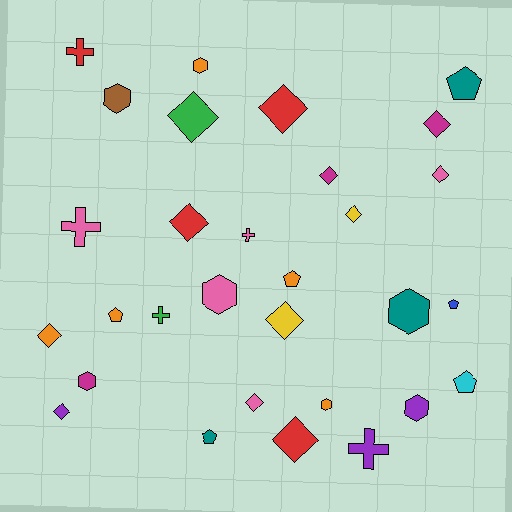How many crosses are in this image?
There are 5 crosses.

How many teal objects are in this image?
There are 3 teal objects.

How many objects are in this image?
There are 30 objects.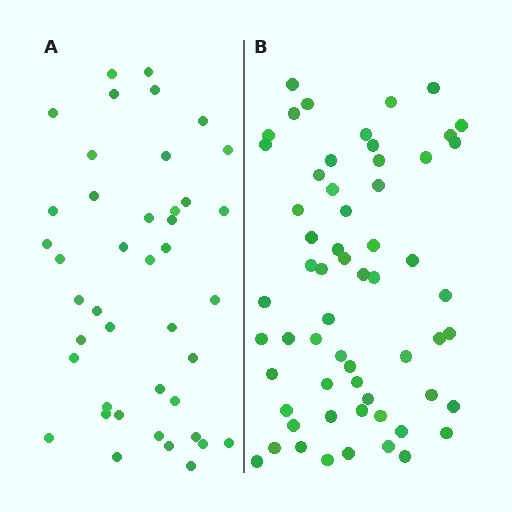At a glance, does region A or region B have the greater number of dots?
Region B (the right region) has more dots.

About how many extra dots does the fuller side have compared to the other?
Region B has approximately 20 more dots than region A.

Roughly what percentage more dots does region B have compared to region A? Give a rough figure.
About 45% more.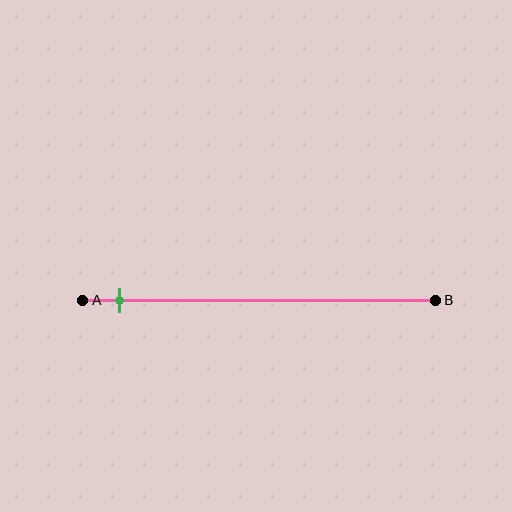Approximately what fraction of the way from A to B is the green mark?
The green mark is approximately 10% of the way from A to B.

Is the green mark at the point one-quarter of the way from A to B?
No, the mark is at about 10% from A, not at the 25% one-quarter point.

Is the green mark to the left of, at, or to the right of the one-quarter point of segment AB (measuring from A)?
The green mark is to the left of the one-quarter point of segment AB.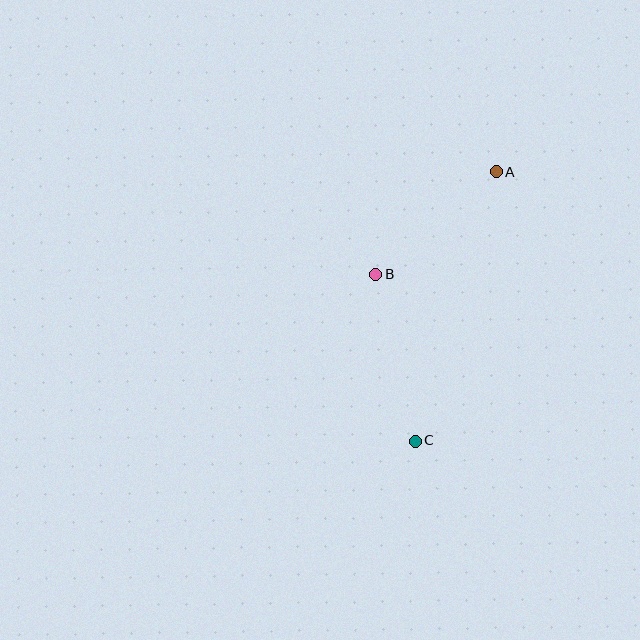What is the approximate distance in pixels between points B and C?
The distance between B and C is approximately 171 pixels.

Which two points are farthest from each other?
Points A and C are farthest from each other.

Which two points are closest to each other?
Points A and B are closest to each other.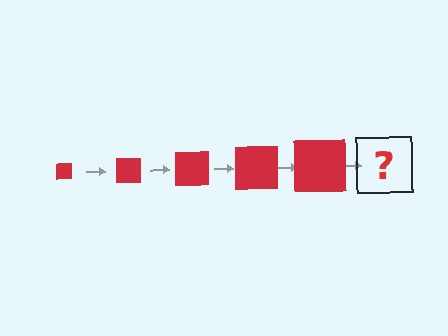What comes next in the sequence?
The next element should be a red square, larger than the previous one.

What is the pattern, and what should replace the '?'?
The pattern is that the square gets progressively larger each step. The '?' should be a red square, larger than the previous one.